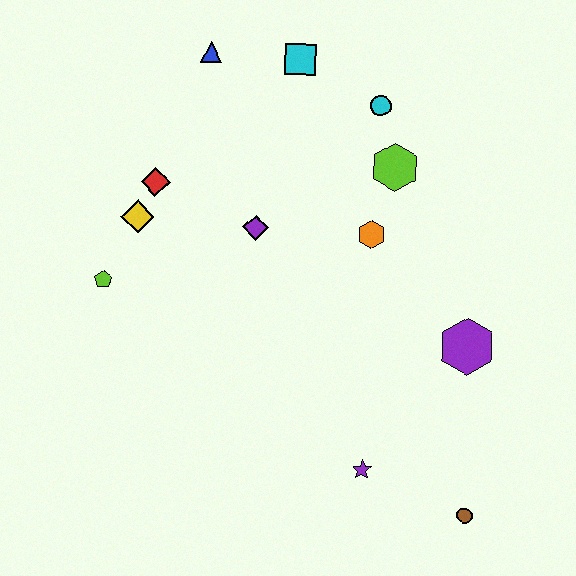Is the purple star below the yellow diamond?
Yes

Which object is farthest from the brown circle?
The blue triangle is farthest from the brown circle.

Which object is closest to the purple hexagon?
The orange hexagon is closest to the purple hexagon.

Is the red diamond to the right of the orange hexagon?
No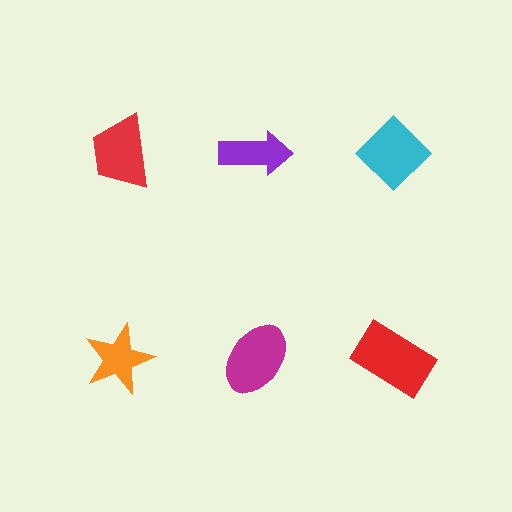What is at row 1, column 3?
A cyan diamond.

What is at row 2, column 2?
A magenta ellipse.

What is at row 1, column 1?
A red trapezoid.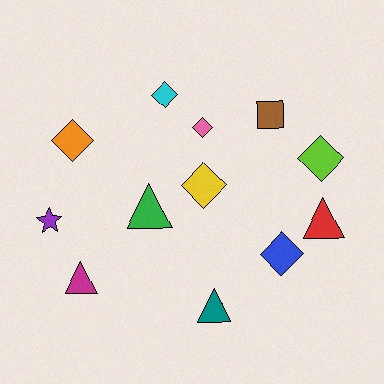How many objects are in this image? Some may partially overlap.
There are 12 objects.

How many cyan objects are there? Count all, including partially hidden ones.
There is 1 cyan object.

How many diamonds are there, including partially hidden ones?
There are 6 diamonds.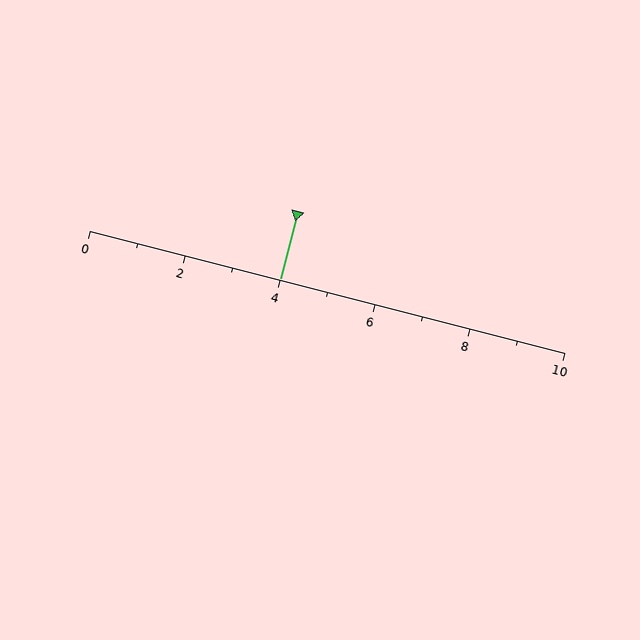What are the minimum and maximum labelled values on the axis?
The axis runs from 0 to 10.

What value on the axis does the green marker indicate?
The marker indicates approximately 4.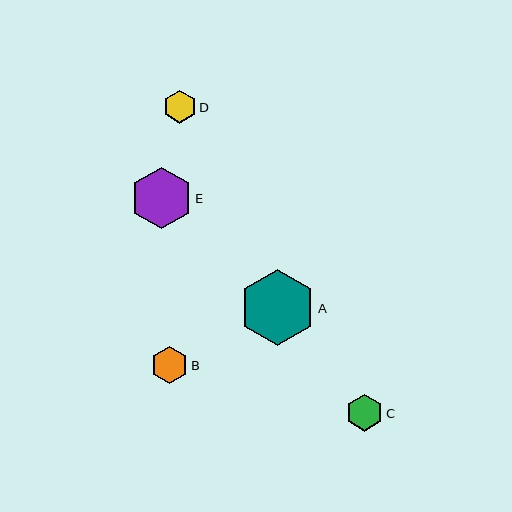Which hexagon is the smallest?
Hexagon D is the smallest with a size of approximately 33 pixels.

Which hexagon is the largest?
Hexagon A is the largest with a size of approximately 76 pixels.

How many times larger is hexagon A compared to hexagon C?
Hexagon A is approximately 2.1 times the size of hexagon C.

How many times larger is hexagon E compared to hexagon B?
Hexagon E is approximately 1.6 times the size of hexagon B.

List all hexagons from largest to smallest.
From largest to smallest: A, E, B, C, D.